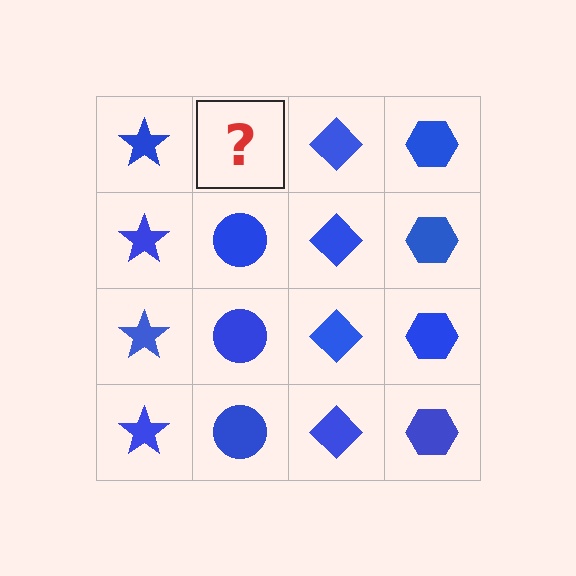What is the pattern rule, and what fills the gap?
The rule is that each column has a consistent shape. The gap should be filled with a blue circle.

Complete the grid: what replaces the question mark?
The question mark should be replaced with a blue circle.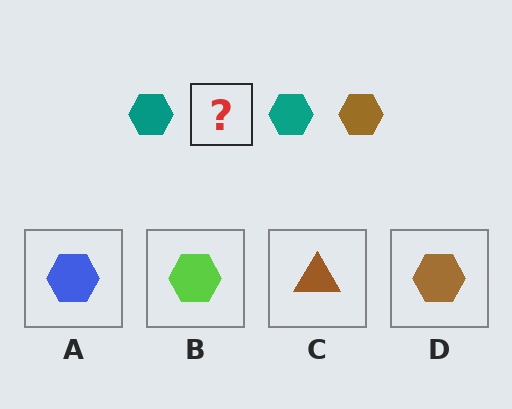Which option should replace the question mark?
Option D.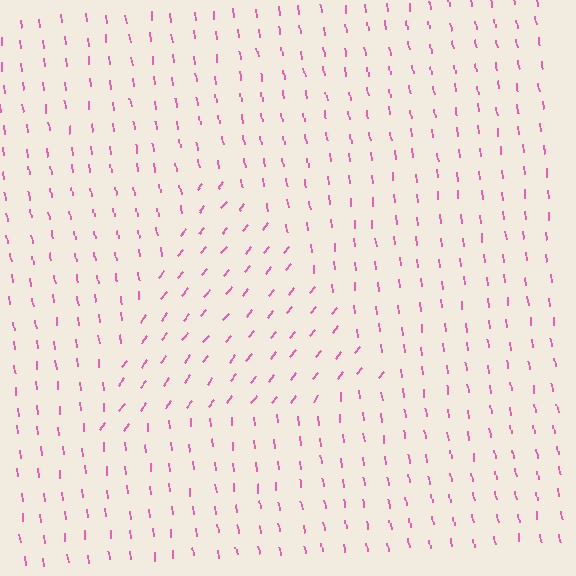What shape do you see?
I see a triangle.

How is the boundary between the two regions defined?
The boundary is defined purely by a change in line orientation (approximately 45 degrees difference). All lines are the same color and thickness.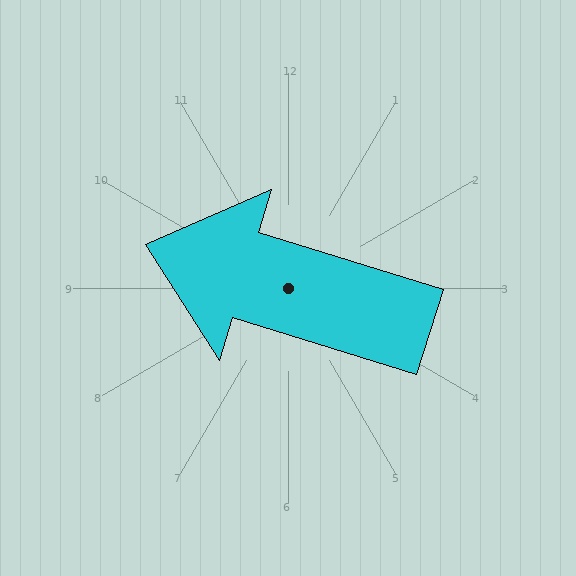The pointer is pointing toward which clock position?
Roughly 10 o'clock.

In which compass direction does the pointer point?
West.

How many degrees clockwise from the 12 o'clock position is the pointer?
Approximately 287 degrees.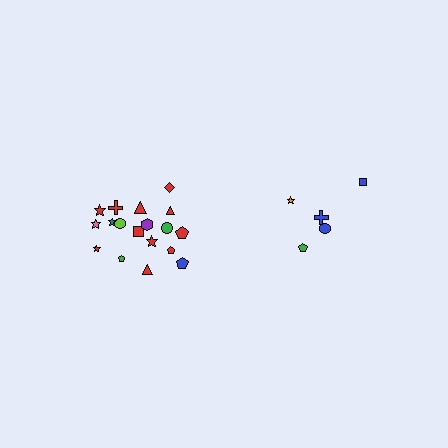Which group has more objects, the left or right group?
The left group.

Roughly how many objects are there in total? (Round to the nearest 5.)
Roughly 25 objects in total.